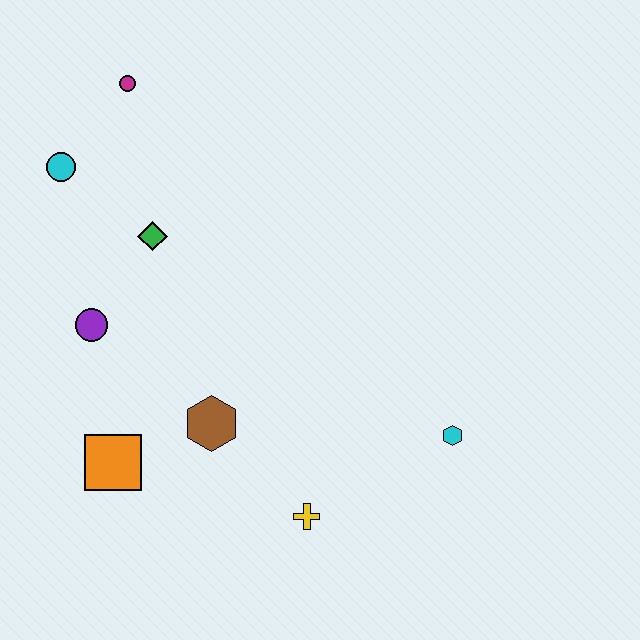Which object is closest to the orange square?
The brown hexagon is closest to the orange square.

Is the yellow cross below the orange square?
Yes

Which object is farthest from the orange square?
The magenta circle is farthest from the orange square.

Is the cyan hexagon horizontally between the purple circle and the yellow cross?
No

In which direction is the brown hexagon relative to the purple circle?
The brown hexagon is to the right of the purple circle.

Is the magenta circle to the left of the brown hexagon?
Yes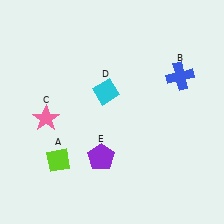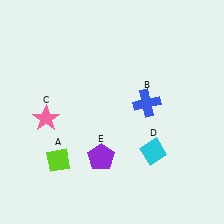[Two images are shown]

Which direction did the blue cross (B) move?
The blue cross (B) moved left.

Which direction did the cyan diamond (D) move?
The cyan diamond (D) moved down.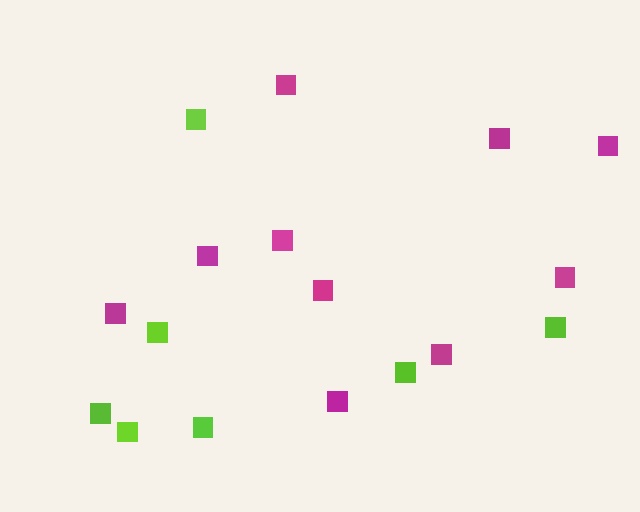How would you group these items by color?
There are 2 groups: one group of lime squares (7) and one group of magenta squares (10).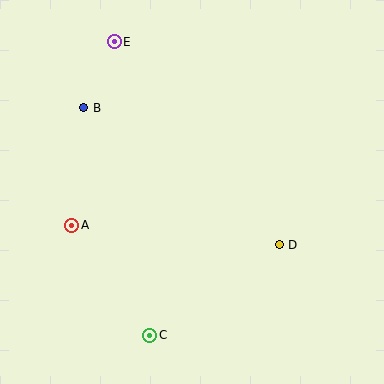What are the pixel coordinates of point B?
Point B is at (84, 108).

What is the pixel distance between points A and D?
The distance between A and D is 208 pixels.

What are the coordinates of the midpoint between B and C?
The midpoint between B and C is at (117, 222).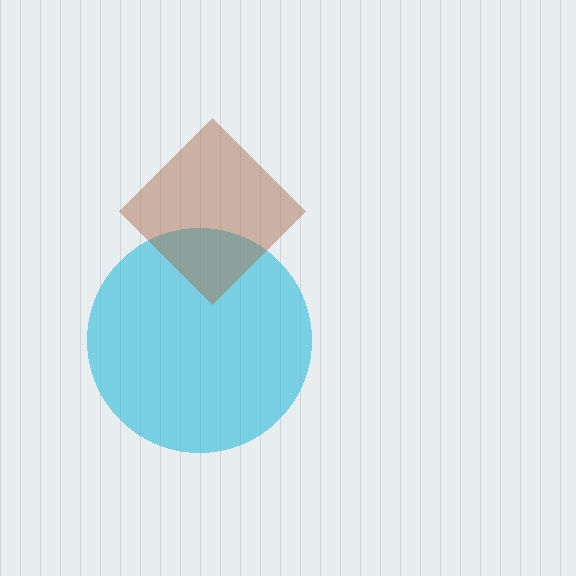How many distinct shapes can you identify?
There are 2 distinct shapes: a cyan circle, a brown diamond.